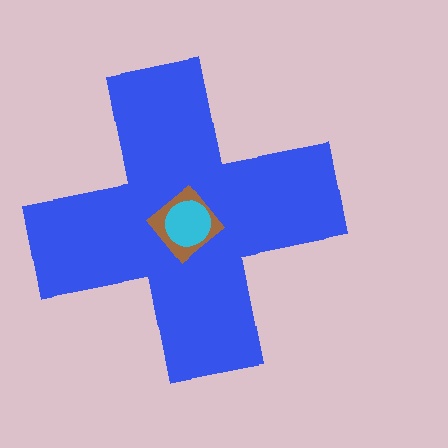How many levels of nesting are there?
3.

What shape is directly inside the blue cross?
The brown diamond.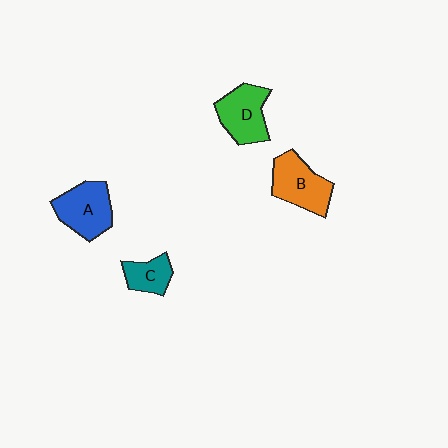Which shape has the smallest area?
Shape C (teal).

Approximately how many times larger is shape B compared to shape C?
Approximately 1.7 times.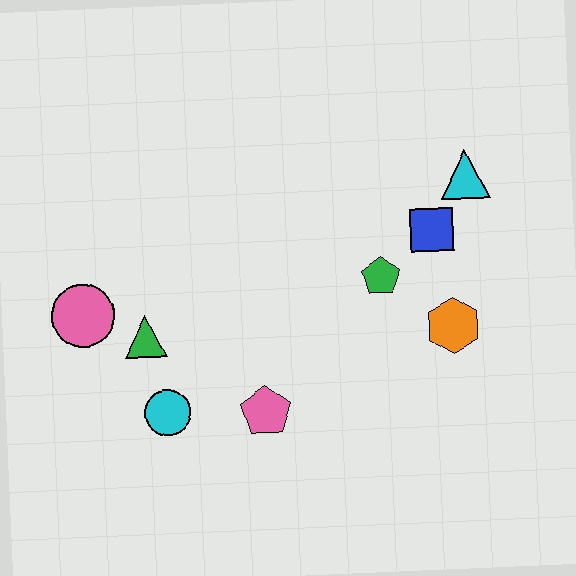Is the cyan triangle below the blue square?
No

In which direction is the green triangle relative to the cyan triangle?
The green triangle is to the left of the cyan triangle.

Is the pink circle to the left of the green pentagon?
Yes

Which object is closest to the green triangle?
The pink circle is closest to the green triangle.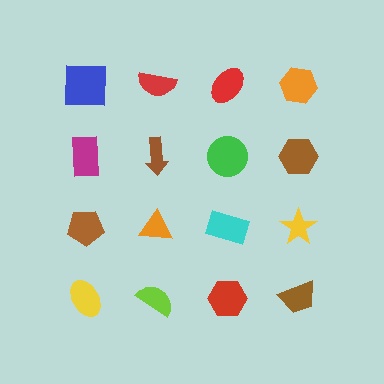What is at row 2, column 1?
A magenta rectangle.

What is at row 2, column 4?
A brown hexagon.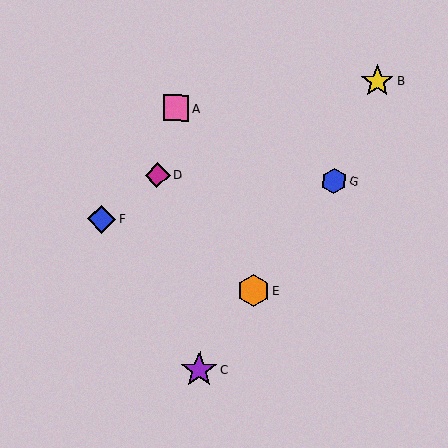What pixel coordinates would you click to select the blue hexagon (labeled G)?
Click at (334, 181) to select the blue hexagon G.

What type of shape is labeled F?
Shape F is a blue diamond.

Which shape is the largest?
The purple star (labeled C) is the largest.